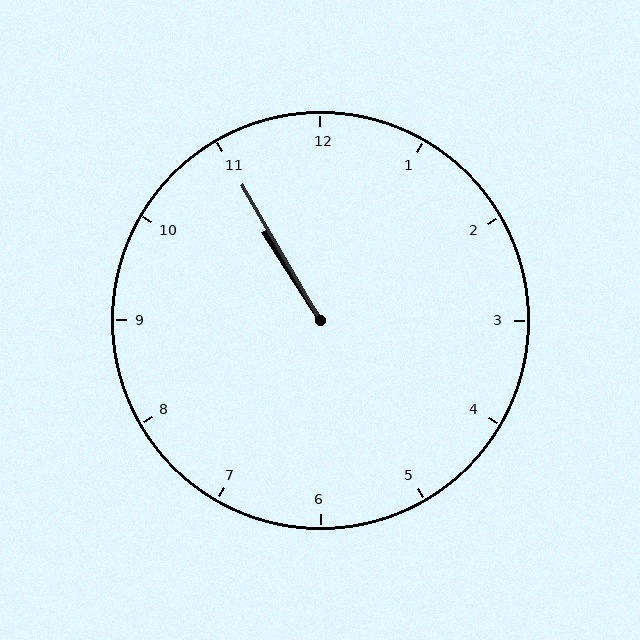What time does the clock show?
10:55.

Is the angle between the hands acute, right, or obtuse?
It is acute.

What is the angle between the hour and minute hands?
Approximately 2 degrees.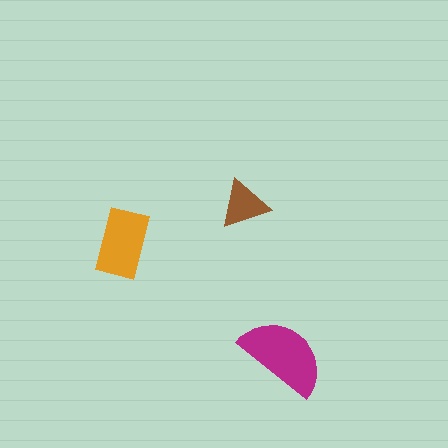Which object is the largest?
The magenta semicircle.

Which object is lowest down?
The magenta semicircle is bottommost.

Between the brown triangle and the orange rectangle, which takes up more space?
The orange rectangle.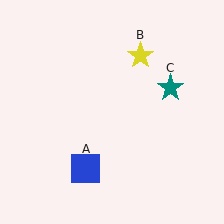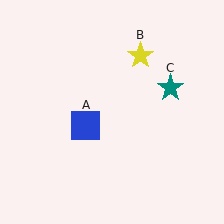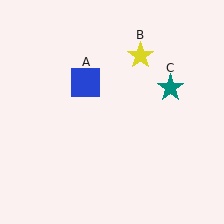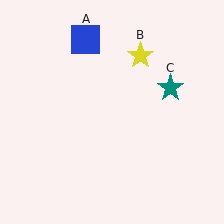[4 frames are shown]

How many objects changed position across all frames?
1 object changed position: blue square (object A).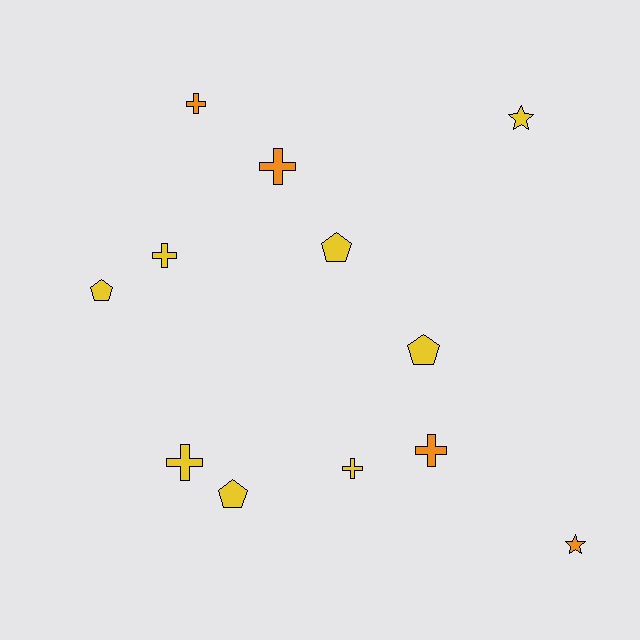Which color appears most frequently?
Yellow, with 8 objects.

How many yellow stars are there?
There is 1 yellow star.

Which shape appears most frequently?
Cross, with 6 objects.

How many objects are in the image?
There are 12 objects.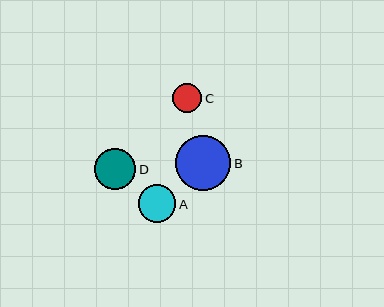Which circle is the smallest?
Circle C is the smallest with a size of approximately 30 pixels.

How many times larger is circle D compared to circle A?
Circle D is approximately 1.1 times the size of circle A.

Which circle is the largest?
Circle B is the largest with a size of approximately 55 pixels.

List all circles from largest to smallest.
From largest to smallest: B, D, A, C.